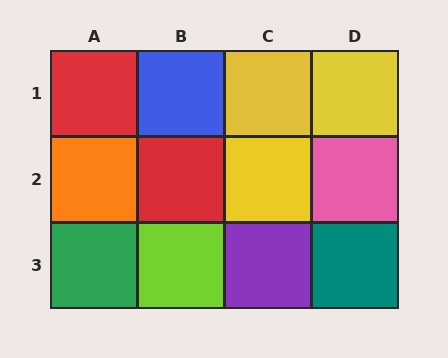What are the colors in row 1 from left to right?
Red, blue, yellow, yellow.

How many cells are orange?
1 cell is orange.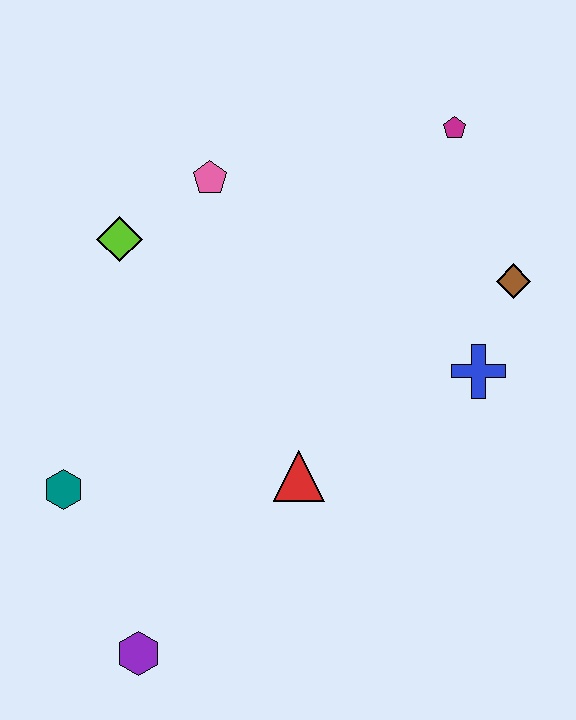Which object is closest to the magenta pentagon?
The brown diamond is closest to the magenta pentagon.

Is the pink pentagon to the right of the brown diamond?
No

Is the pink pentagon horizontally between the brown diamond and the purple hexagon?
Yes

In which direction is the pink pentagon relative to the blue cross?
The pink pentagon is to the left of the blue cross.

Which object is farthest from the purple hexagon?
The magenta pentagon is farthest from the purple hexagon.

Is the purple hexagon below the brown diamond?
Yes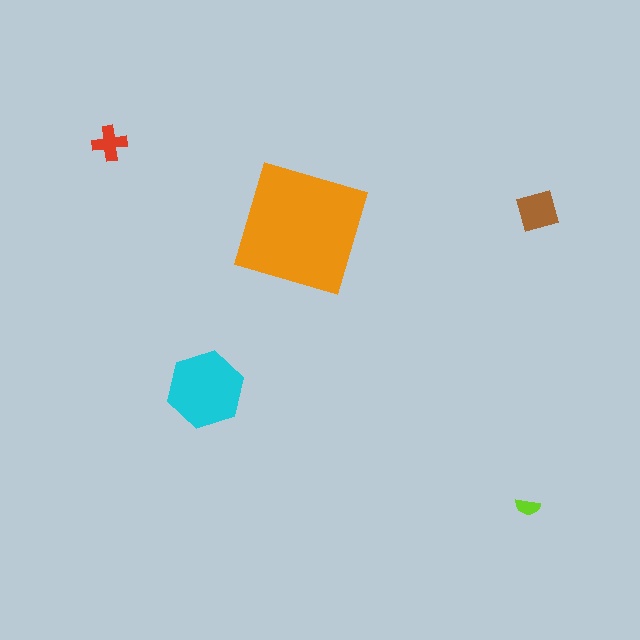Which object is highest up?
The red cross is topmost.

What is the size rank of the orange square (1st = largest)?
1st.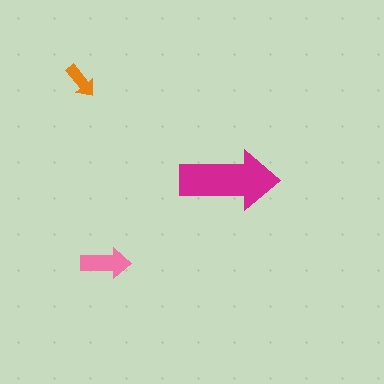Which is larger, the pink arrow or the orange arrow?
The pink one.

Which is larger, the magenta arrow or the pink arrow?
The magenta one.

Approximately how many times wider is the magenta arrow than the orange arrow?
About 3 times wider.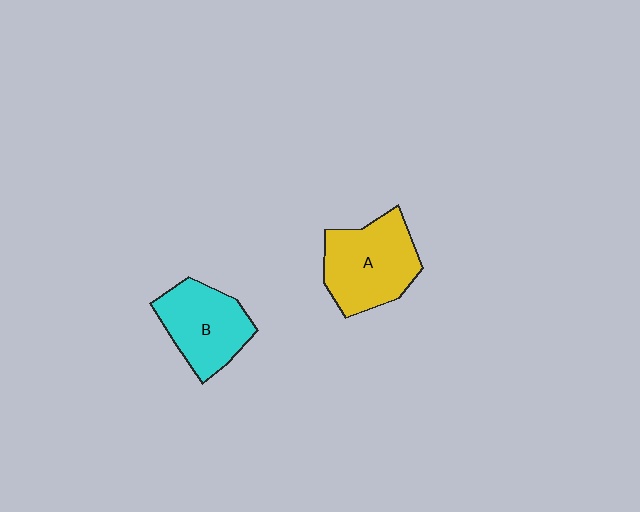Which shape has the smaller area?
Shape B (cyan).